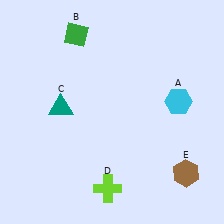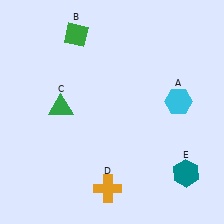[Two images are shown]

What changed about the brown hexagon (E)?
In Image 1, E is brown. In Image 2, it changed to teal.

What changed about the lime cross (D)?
In Image 1, D is lime. In Image 2, it changed to orange.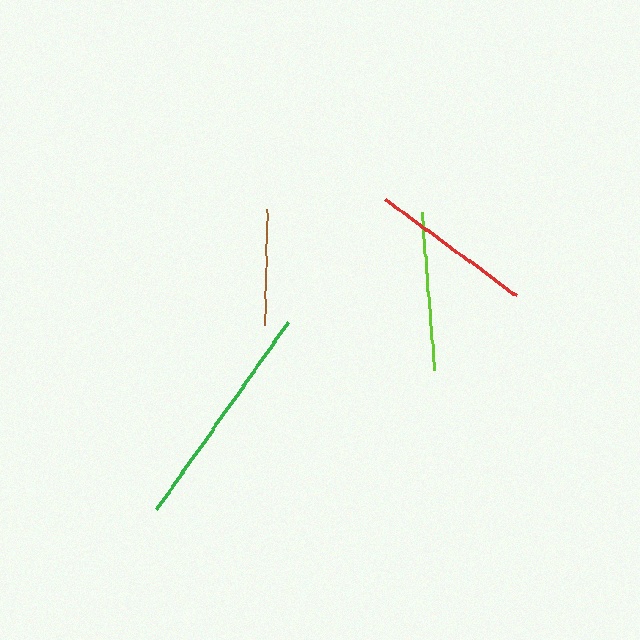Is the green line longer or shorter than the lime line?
The green line is longer than the lime line.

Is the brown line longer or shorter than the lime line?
The lime line is longer than the brown line.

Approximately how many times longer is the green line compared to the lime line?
The green line is approximately 1.4 times the length of the lime line.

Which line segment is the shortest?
The brown line is the shortest at approximately 116 pixels.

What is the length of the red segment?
The red segment is approximately 163 pixels long.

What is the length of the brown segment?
The brown segment is approximately 116 pixels long.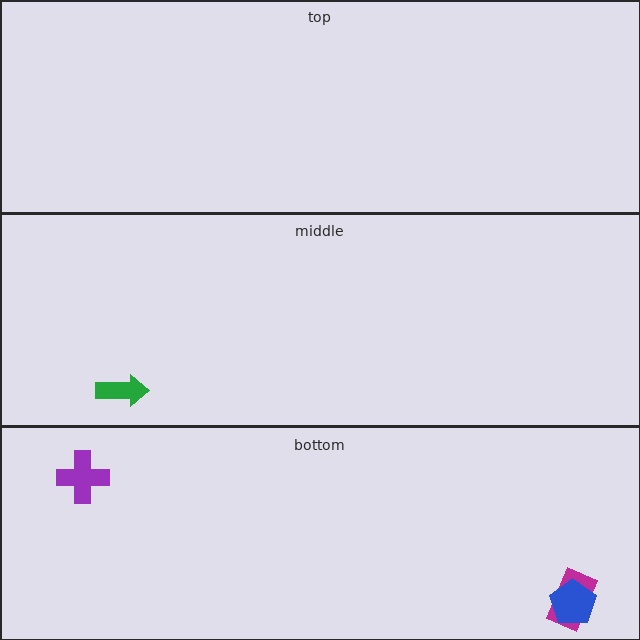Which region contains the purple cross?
The bottom region.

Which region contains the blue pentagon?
The bottom region.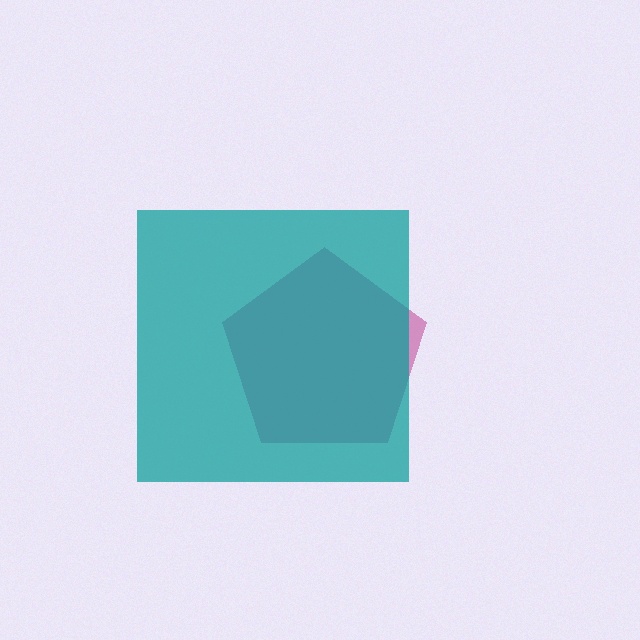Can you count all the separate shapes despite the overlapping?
Yes, there are 2 separate shapes.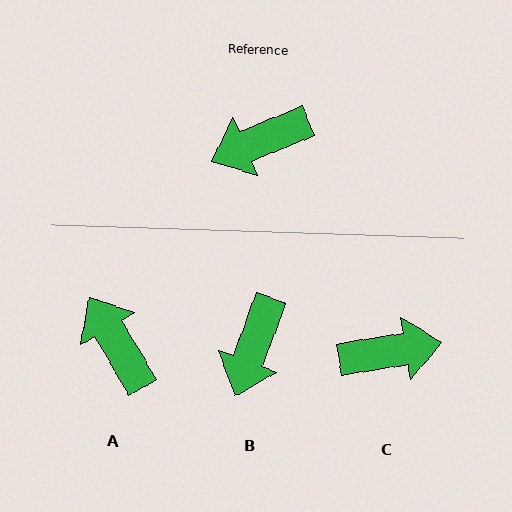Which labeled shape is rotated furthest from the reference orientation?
C, about 167 degrees away.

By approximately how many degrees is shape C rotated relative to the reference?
Approximately 167 degrees counter-clockwise.